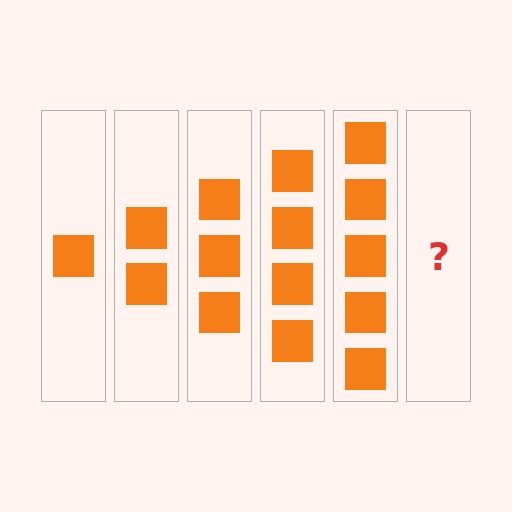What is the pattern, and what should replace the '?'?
The pattern is that each step adds one more square. The '?' should be 6 squares.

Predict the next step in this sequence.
The next step is 6 squares.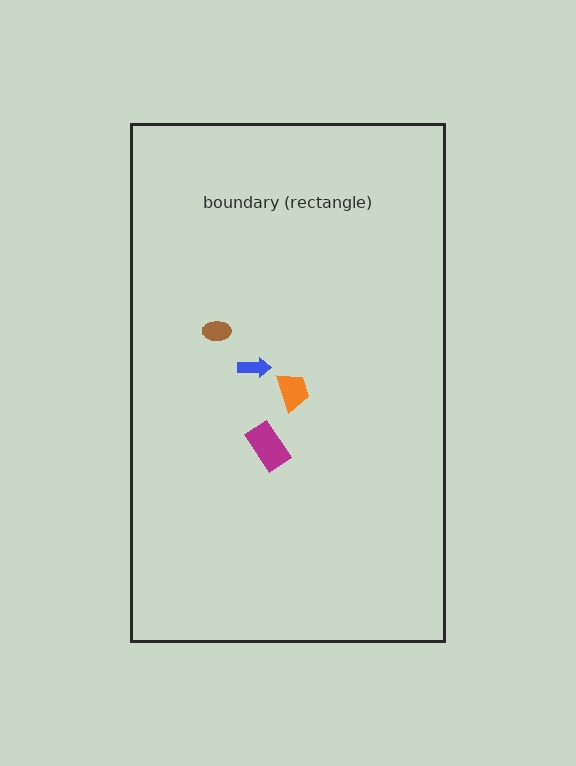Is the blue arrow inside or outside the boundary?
Inside.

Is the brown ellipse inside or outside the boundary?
Inside.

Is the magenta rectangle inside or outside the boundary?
Inside.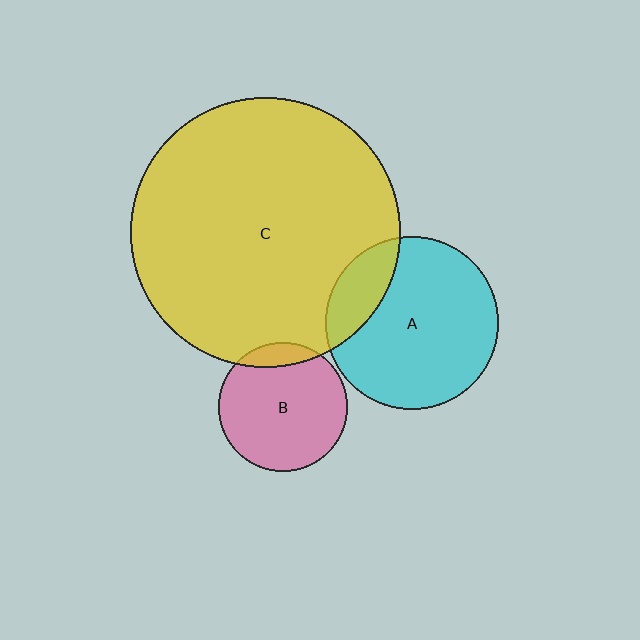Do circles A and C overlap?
Yes.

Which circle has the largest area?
Circle C (yellow).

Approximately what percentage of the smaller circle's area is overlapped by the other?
Approximately 20%.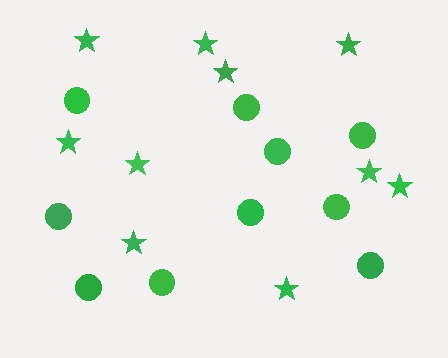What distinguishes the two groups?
There are 2 groups: one group of circles (10) and one group of stars (10).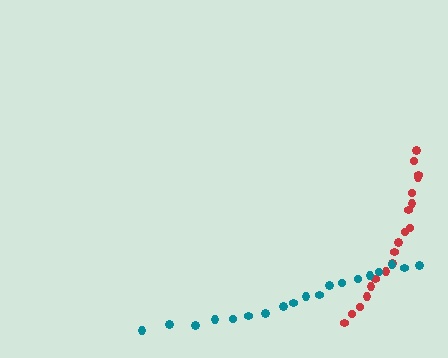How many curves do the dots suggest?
There are 2 distinct paths.